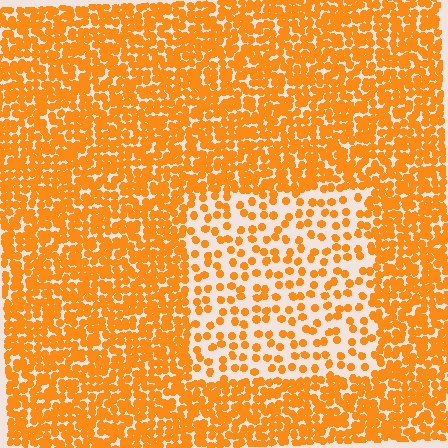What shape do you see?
I see a rectangle.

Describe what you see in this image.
The image contains small orange elements arranged at two different densities. A rectangle-shaped region is visible where the elements are less densely packed than the surrounding area.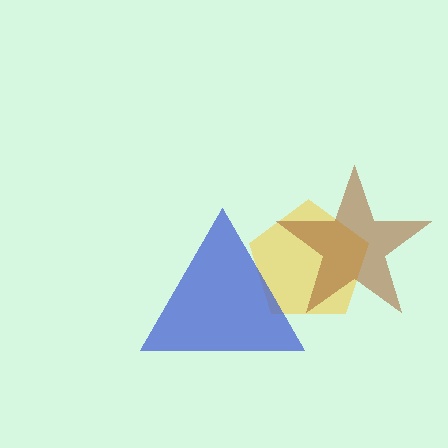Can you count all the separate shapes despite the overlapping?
Yes, there are 3 separate shapes.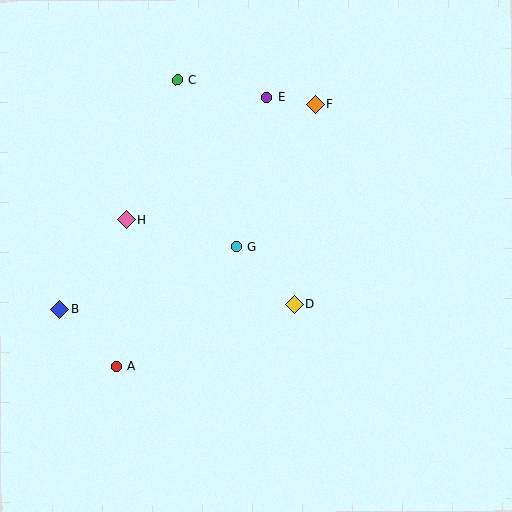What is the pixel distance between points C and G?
The distance between C and G is 177 pixels.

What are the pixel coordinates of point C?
Point C is at (177, 80).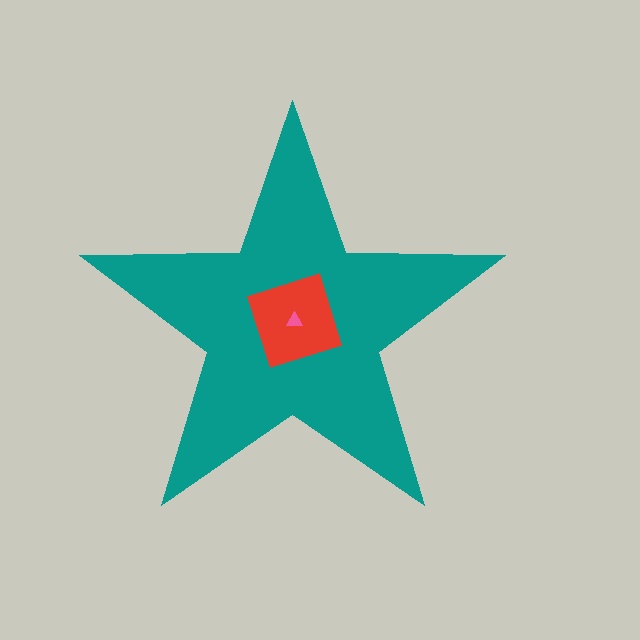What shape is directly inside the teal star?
The red square.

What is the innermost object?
The pink triangle.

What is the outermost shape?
The teal star.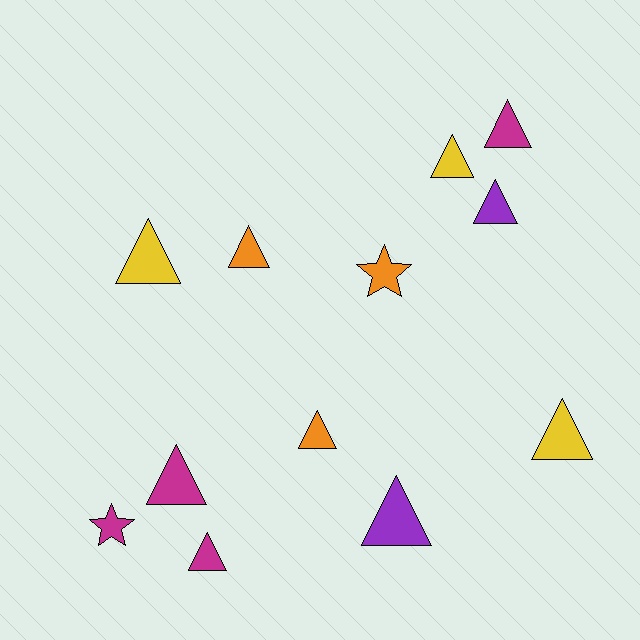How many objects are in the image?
There are 12 objects.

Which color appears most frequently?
Magenta, with 4 objects.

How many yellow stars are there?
There are no yellow stars.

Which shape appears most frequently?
Triangle, with 10 objects.